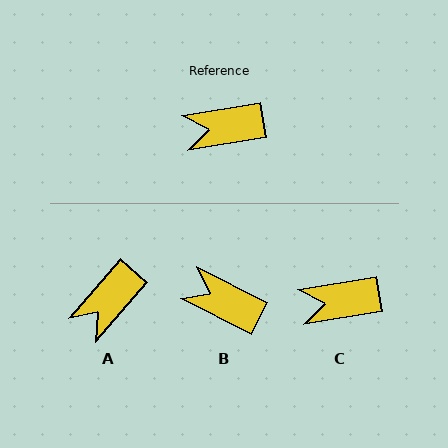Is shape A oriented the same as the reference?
No, it is off by about 39 degrees.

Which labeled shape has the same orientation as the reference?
C.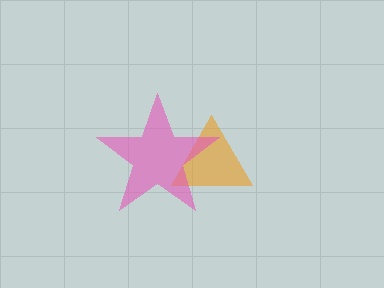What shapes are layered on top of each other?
The layered shapes are: an orange triangle, a pink star.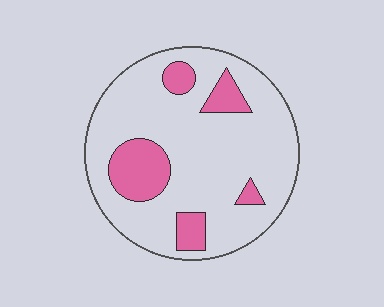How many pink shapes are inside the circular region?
5.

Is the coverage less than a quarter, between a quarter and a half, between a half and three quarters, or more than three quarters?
Less than a quarter.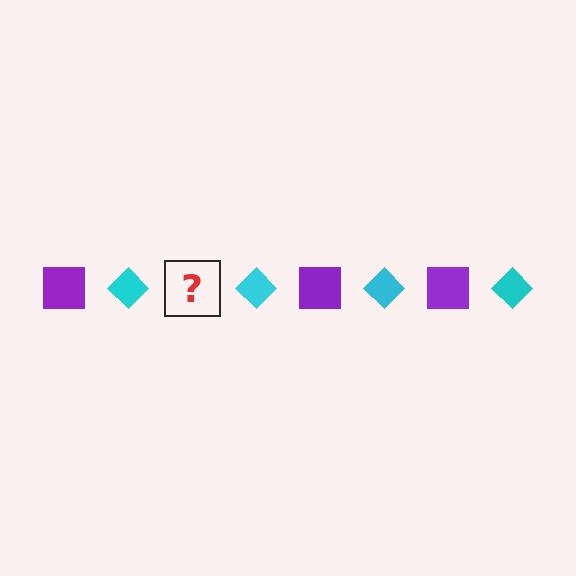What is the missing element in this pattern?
The missing element is a purple square.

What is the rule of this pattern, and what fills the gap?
The rule is that the pattern alternates between purple square and cyan diamond. The gap should be filled with a purple square.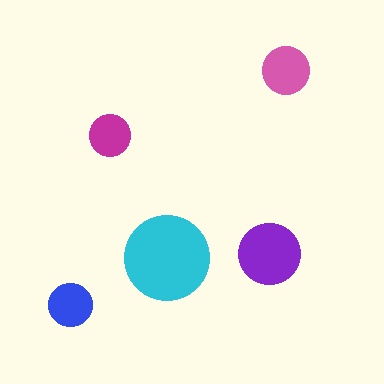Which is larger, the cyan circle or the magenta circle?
The cyan one.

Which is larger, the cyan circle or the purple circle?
The cyan one.